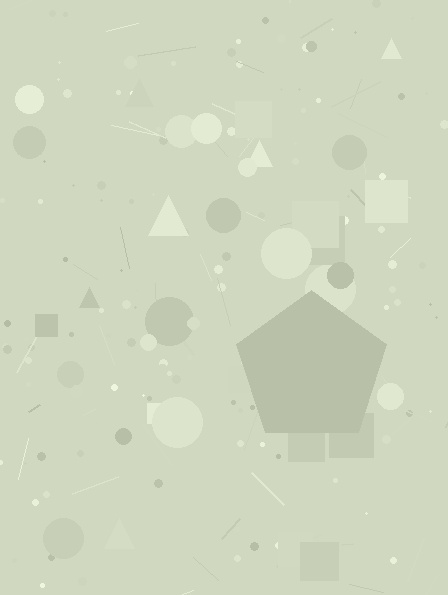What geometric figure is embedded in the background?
A pentagon is embedded in the background.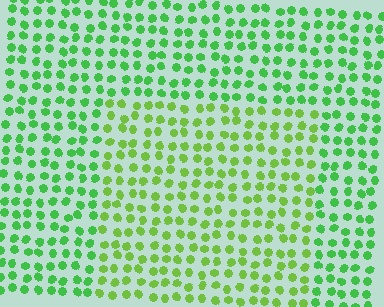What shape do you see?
I see a rectangle.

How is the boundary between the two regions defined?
The boundary is defined purely by a slight shift in hue (about 26 degrees). Spacing, size, and orientation are identical on both sides.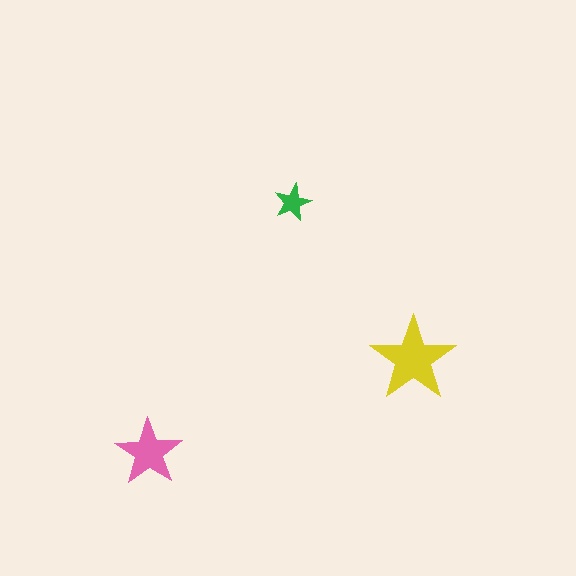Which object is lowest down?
The pink star is bottommost.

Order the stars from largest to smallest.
the yellow one, the pink one, the green one.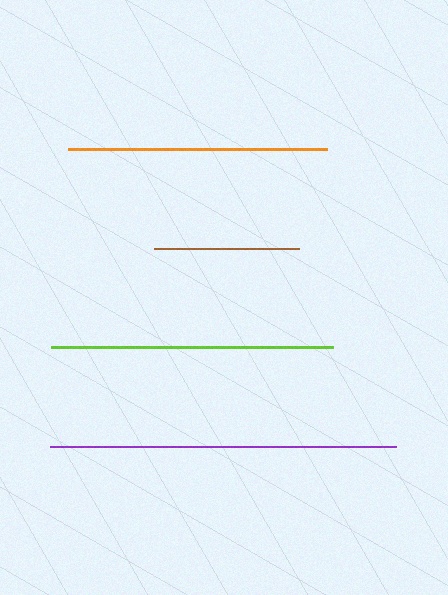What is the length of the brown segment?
The brown segment is approximately 145 pixels long.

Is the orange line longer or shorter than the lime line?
The lime line is longer than the orange line.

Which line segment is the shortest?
The brown line is the shortest at approximately 145 pixels.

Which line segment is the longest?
The purple line is the longest at approximately 345 pixels.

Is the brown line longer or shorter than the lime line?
The lime line is longer than the brown line.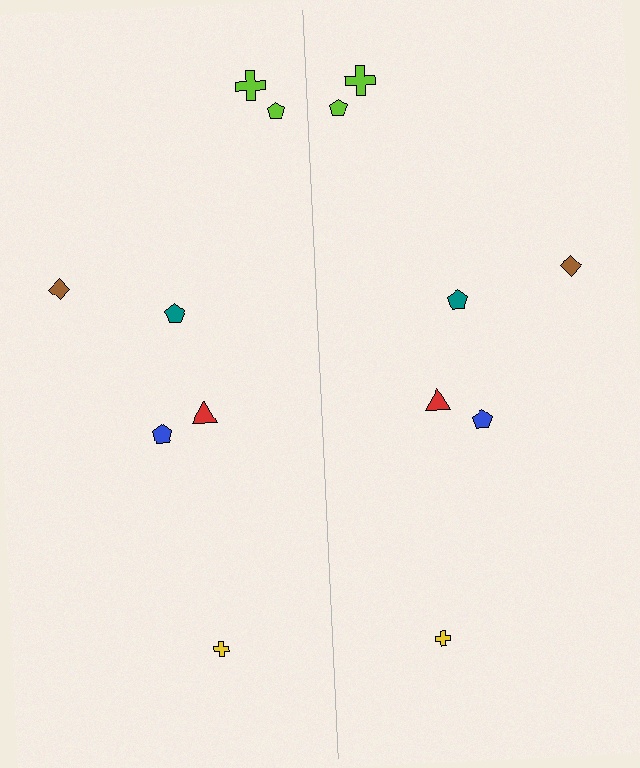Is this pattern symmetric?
Yes, this pattern has bilateral (reflection) symmetry.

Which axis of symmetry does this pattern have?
The pattern has a vertical axis of symmetry running through the center of the image.